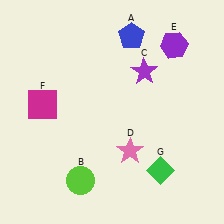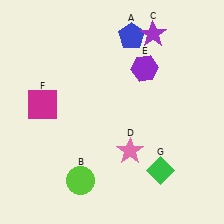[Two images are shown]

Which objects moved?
The objects that moved are: the purple star (C), the purple hexagon (E).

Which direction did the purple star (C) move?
The purple star (C) moved up.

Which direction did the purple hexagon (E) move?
The purple hexagon (E) moved left.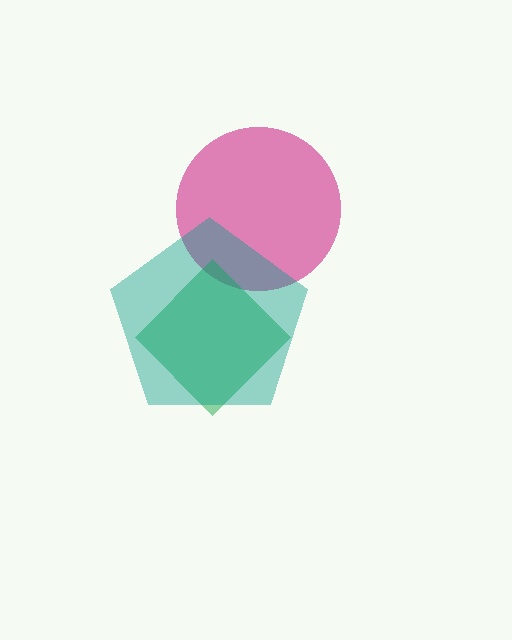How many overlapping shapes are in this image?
There are 3 overlapping shapes in the image.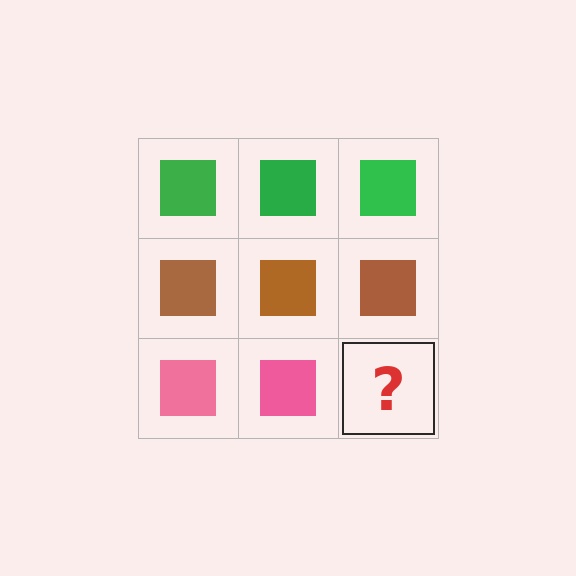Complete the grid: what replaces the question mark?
The question mark should be replaced with a pink square.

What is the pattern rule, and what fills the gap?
The rule is that each row has a consistent color. The gap should be filled with a pink square.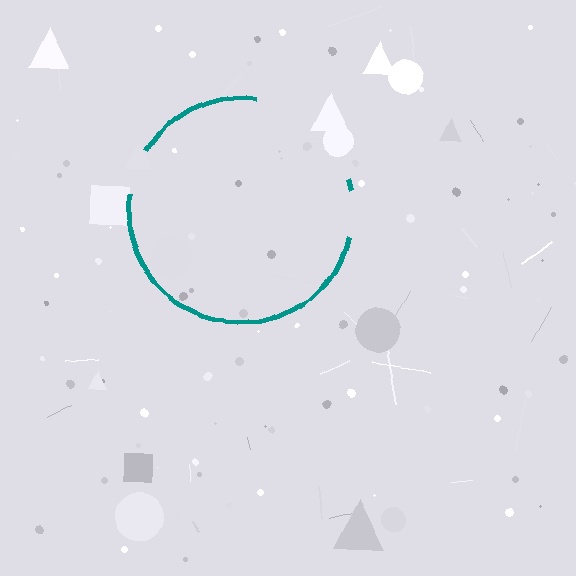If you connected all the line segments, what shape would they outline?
They would outline a circle.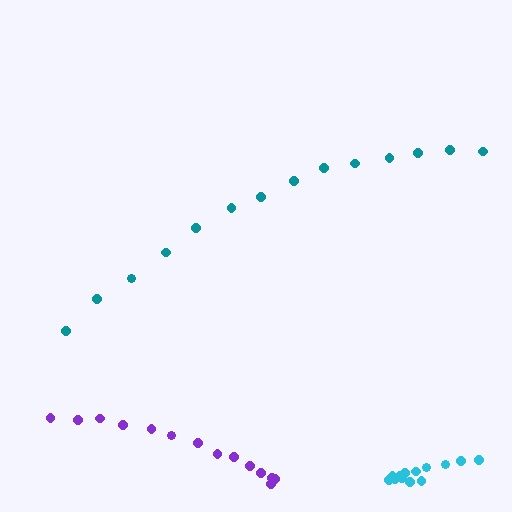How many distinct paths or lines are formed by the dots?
There are 3 distinct paths.